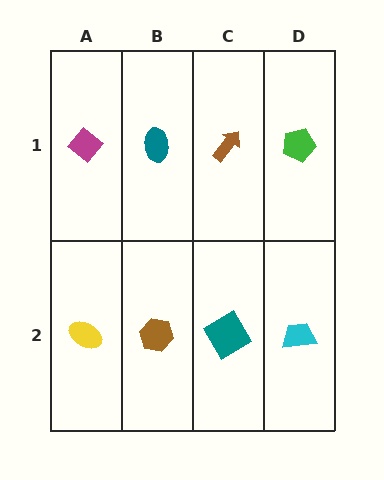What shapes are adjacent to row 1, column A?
A yellow ellipse (row 2, column A), a teal ellipse (row 1, column B).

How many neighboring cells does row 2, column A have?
2.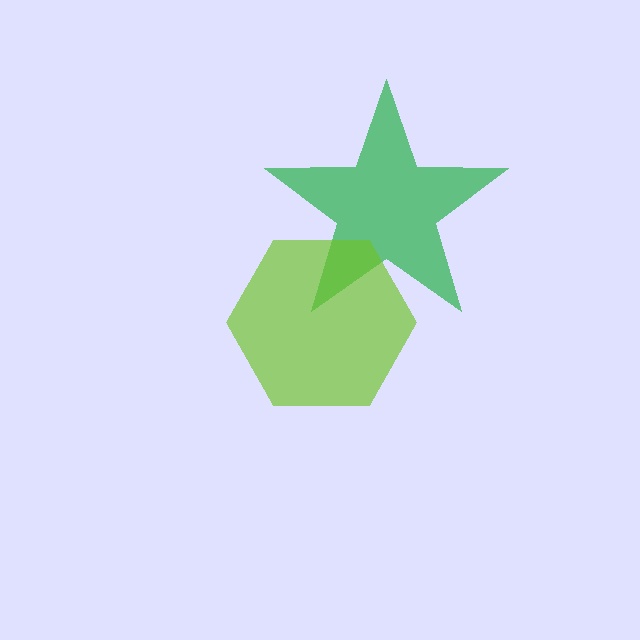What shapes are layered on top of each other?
The layered shapes are: a green star, a lime hexagon.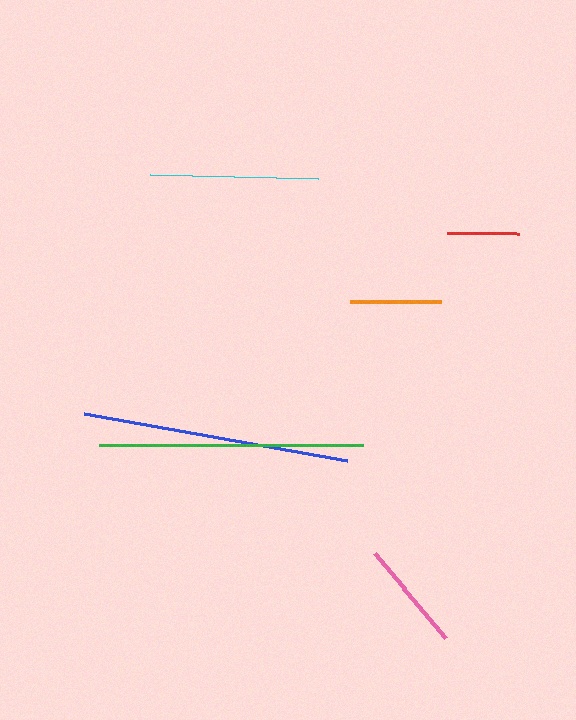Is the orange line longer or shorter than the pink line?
The pink line is longer than the orange line.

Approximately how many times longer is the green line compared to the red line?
The green line is approximately 3.7 times the length of the red line.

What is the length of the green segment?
The green segment is approximately 263 pixels long.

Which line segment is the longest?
The blue line is the longest at approximately 267 pixels.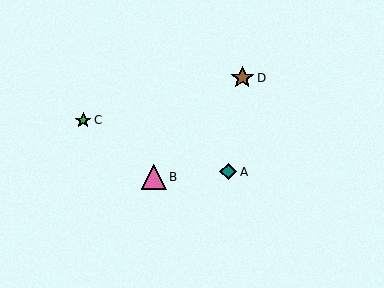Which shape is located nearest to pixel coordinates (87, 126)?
The green star (labeled C) at (83, 120) is nearest to that location.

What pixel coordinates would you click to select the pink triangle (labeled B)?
Click at (154, 177) to select the pink triangle B.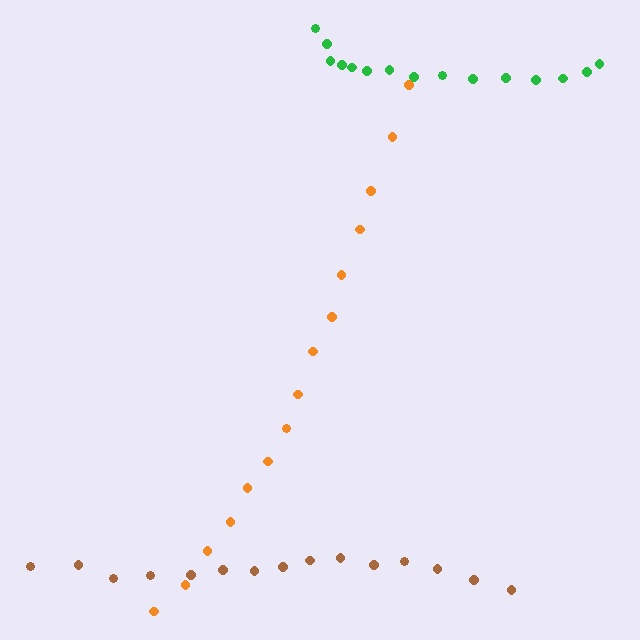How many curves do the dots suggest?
There are 3 distinct paths.